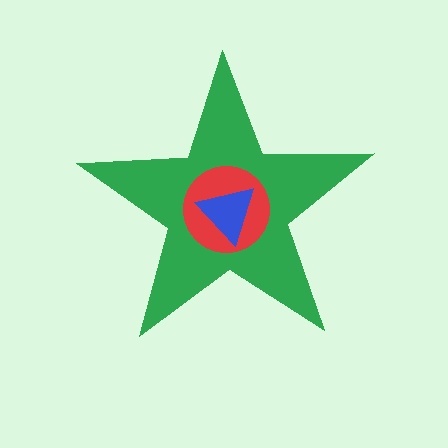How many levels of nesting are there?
3.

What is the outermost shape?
The green star.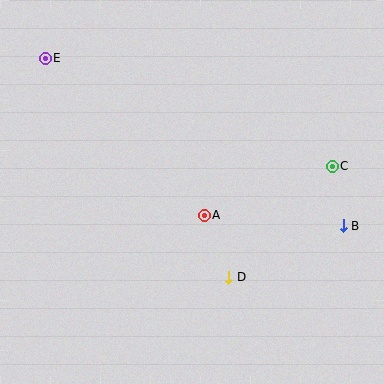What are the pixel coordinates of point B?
Point B is at (343, 226).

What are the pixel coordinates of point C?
Point C is at (332, 166).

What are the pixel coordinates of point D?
Point D is at (229, 277).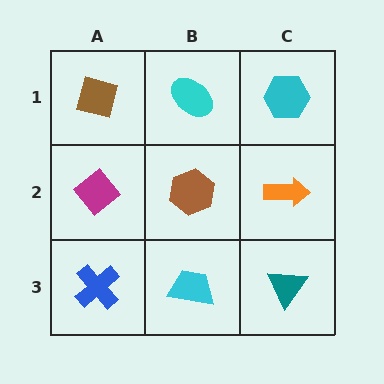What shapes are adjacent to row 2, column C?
A cyan hexagon (row 1, column C), a teal triangle (row 3, column C), a brown hexagon (row 2, column B).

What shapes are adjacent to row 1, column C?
An orange arrow (row 2, column C), a cyan ellipse (row 1, column B).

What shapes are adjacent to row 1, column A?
A magenta diamond (row 2, column A), a cyan ellipse (row 1, column B).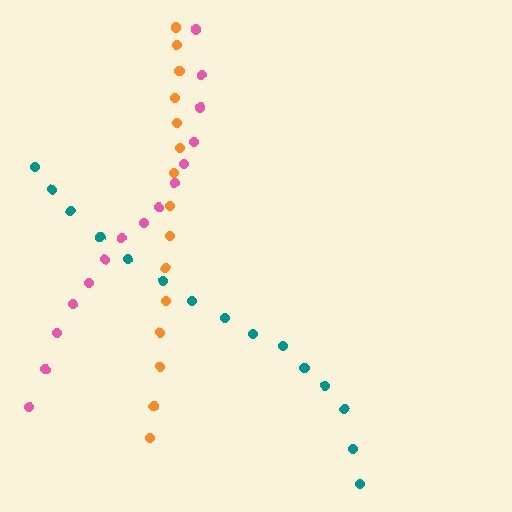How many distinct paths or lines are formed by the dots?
There are 3 distinct paths.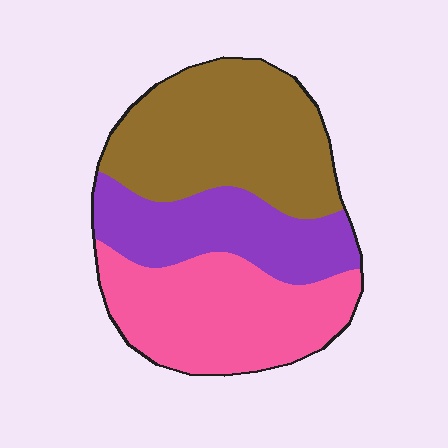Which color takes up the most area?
Brown, at roughly 40%.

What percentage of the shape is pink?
Pink takes up about one third (1/3) of the shape.